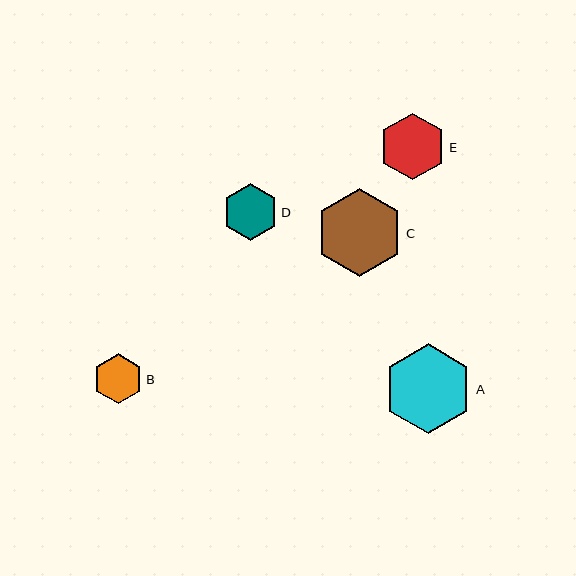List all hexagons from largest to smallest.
From largest to smallest: A, C, E, D, B.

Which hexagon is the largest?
Hexagon A is the largest with a size of approximately 90 pixels.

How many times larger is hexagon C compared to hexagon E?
Hexagon C is approximately 1.3 times the size of hexagon E.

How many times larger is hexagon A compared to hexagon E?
Hexagon A is approximately 1.4 times the size of hexagon E.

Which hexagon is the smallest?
Hexagon B is the smallest with a size of approximately 50 pixels.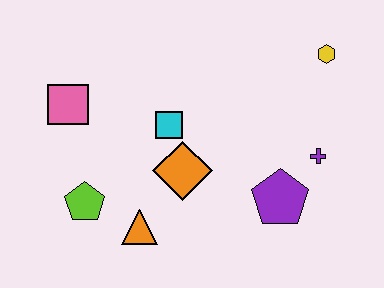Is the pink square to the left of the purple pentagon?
Yes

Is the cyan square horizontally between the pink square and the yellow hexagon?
Yes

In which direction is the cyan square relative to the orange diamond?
The cyan square is above the orange diamond.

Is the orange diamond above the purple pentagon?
Yes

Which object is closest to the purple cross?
The purple pentagon is closest to the purple cross.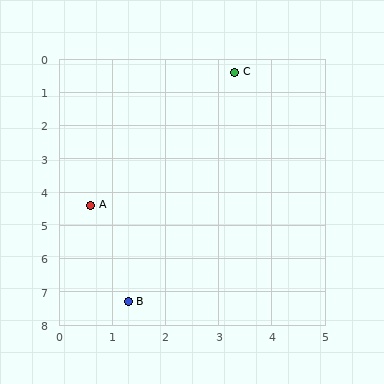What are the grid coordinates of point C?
Point C is at approximately (3.3, 0.4).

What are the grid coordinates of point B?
Point B is at approximately (1.3, 7.3).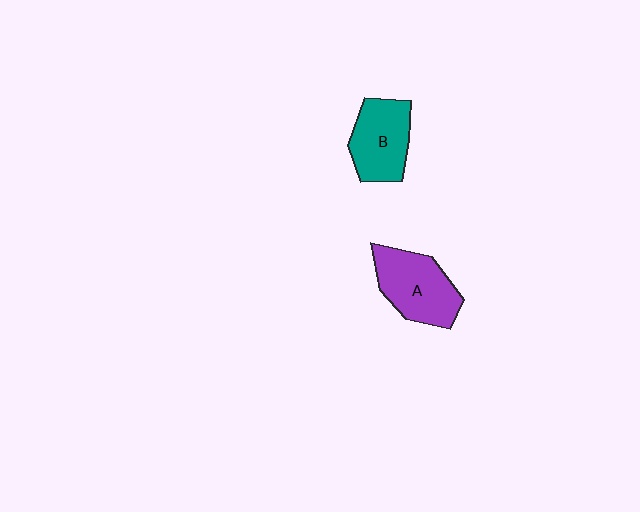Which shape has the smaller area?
Shape B (teal).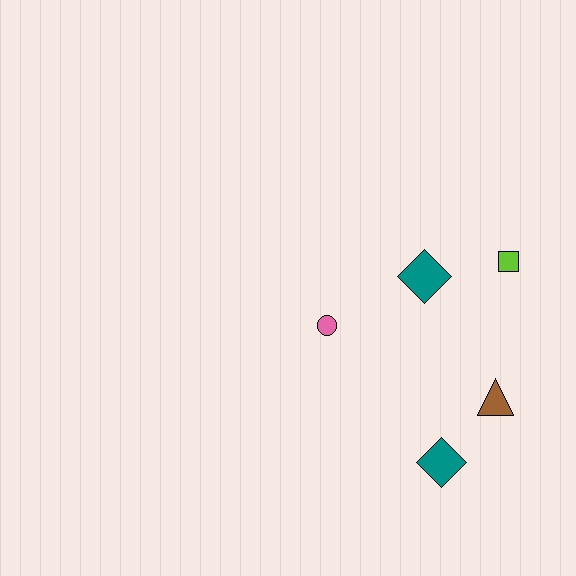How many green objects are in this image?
There are no green objects.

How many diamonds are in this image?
There are 2 diamonds.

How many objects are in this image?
There are 5 objects.